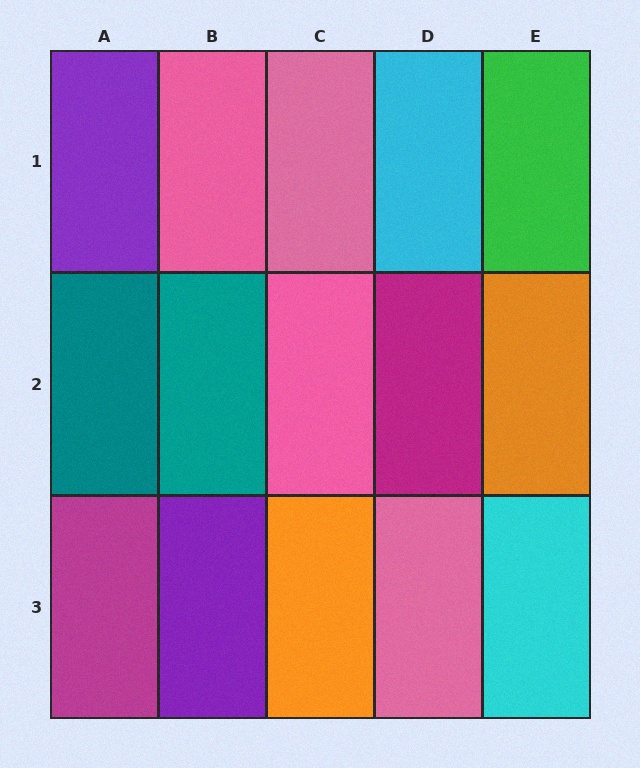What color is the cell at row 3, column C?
Orange.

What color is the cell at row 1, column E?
Green.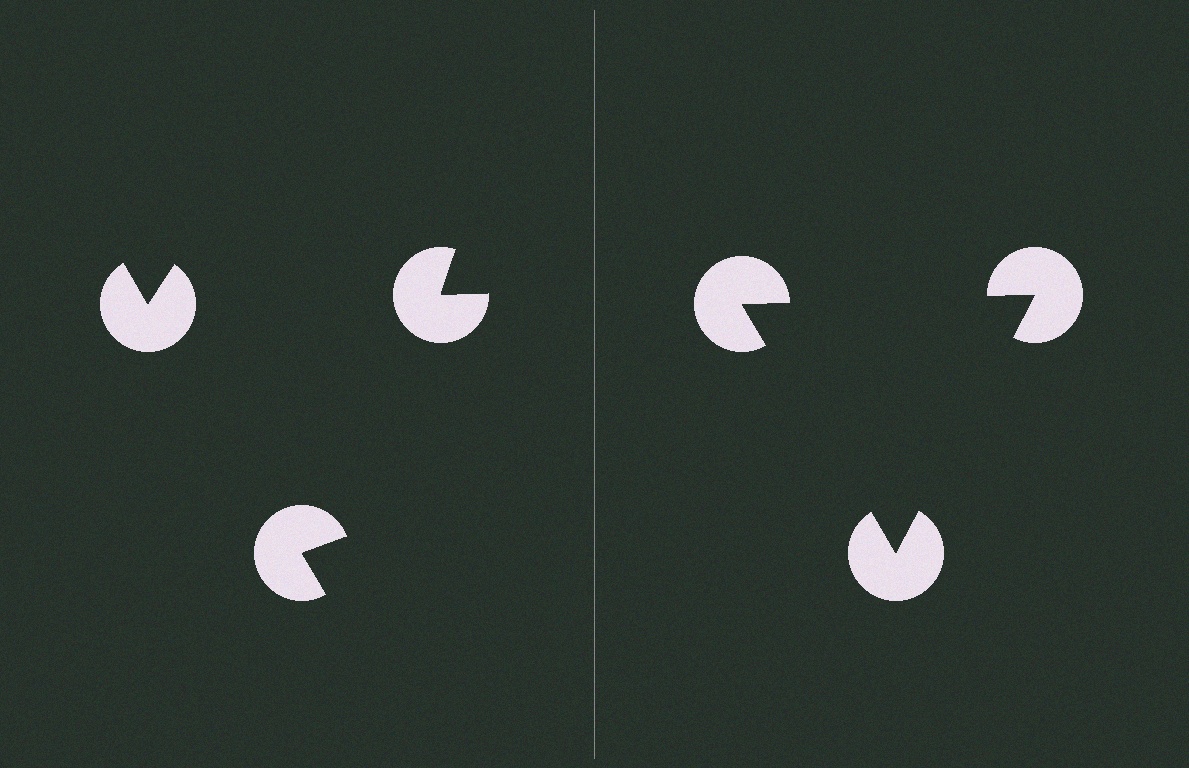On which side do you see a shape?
An illusory triangle appears on the right side. On the left side the wedge cuts are rotated, so no coherent shape forms.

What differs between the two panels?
The pac-man discs are positioned identically on both sides; only the wedge orientations differ. On the right they align to a triangle; on the left they are misaligned.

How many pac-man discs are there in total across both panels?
6 — 3 on each side.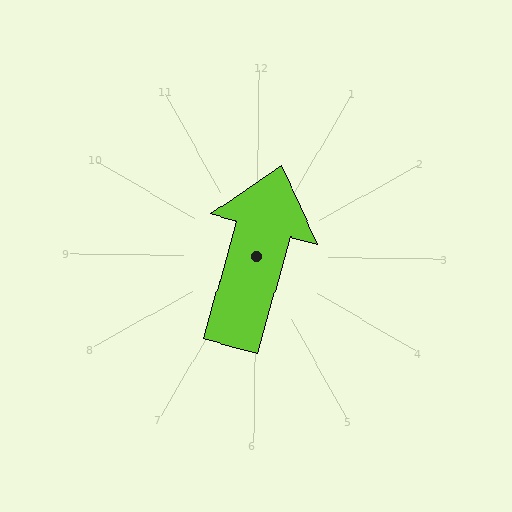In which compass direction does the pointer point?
North.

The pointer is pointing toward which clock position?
Roughly 1 o'clock.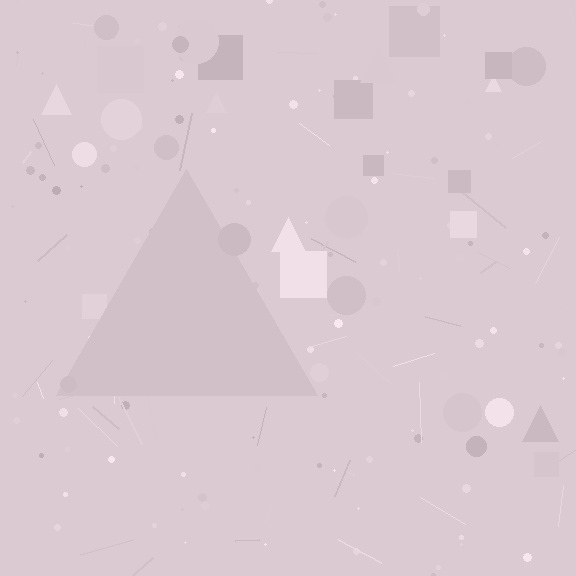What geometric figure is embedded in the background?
A triangle is embedded in the background.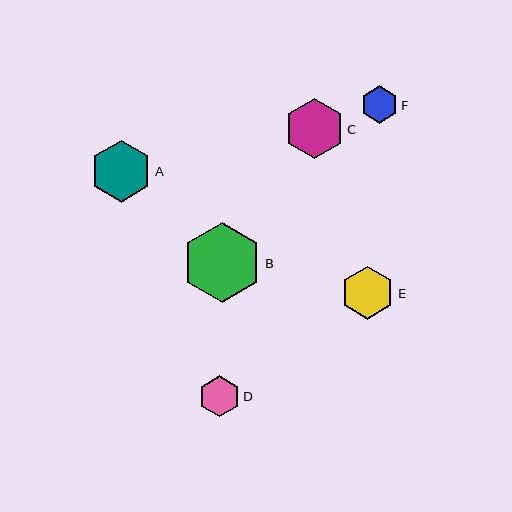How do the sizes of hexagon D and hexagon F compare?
Hexagon D and hexagon F are approximately the same size.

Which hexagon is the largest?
Hexagon B is the largest with a size of approximately 80 pixels.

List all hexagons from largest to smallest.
From largest to smallest: B, A, C, E, D, F.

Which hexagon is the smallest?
Hexagon F is the smallest with a size of approximately 37 pixels.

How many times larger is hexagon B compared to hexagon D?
Hexagon B is approximately 2.0 times the size of hexagon D.